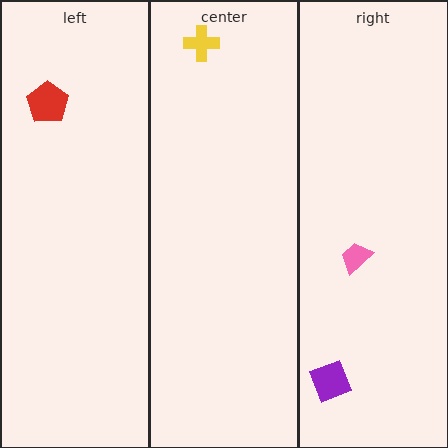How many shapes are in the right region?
2.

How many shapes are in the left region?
1.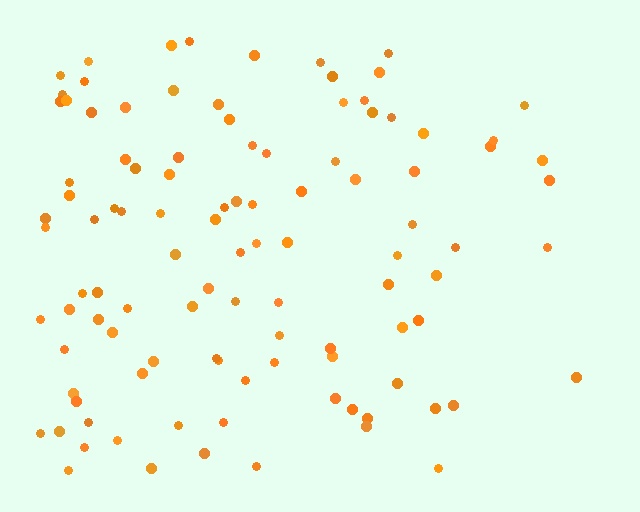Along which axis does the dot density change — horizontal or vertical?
Horizontal.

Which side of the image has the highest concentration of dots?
The left.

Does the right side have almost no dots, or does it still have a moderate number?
Still a moderate number, just noticeably fewer than the left.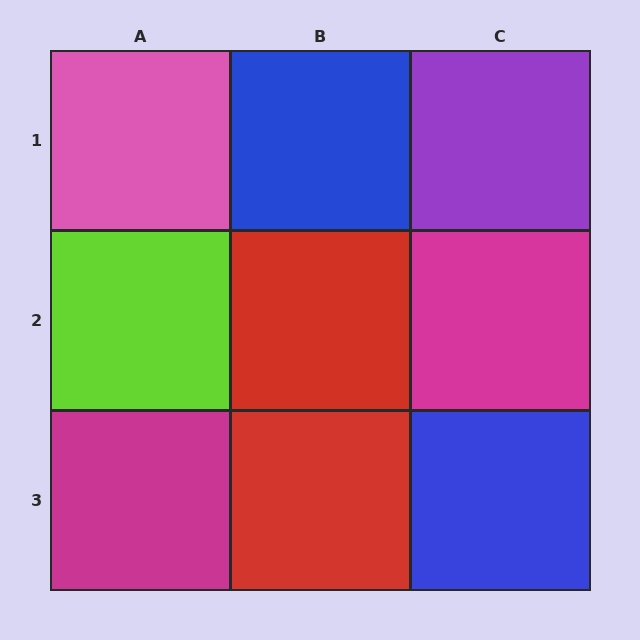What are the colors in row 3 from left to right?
Magenta, red, blue.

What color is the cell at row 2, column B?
Red.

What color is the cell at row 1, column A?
Pink.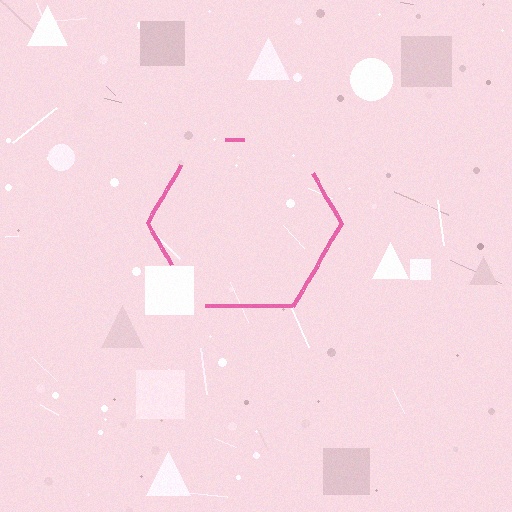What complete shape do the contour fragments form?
The contour fragments form a hexagon.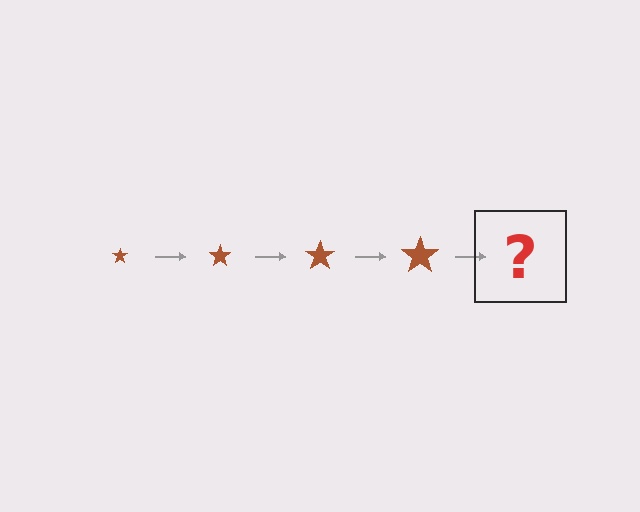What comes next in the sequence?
The next element should be a brown star, larger than the previous one.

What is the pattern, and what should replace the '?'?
The pattern is that the star gets progressively larger each step. The '?' should be a brown star, larger than the previous one.